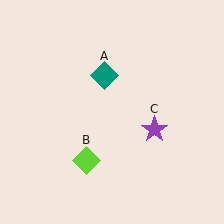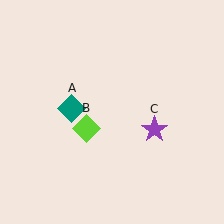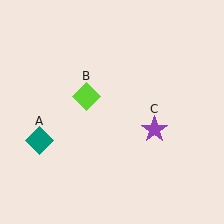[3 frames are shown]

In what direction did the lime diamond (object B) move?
The lime diamond (object B) moved up.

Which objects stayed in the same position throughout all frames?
Purple star (object C) remained stationary.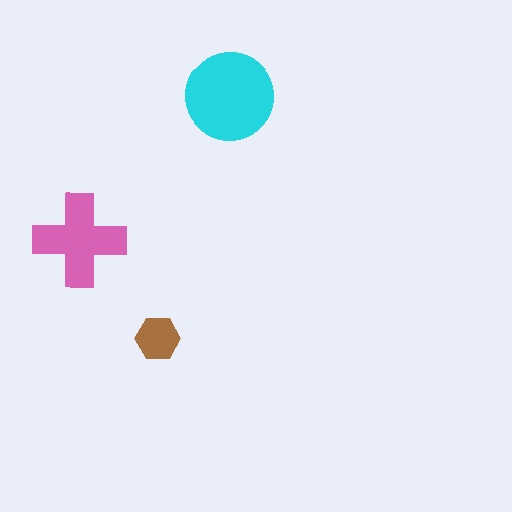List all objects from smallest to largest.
The brown hexagon, the pink cross, the cyan circle.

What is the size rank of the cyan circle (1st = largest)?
1st.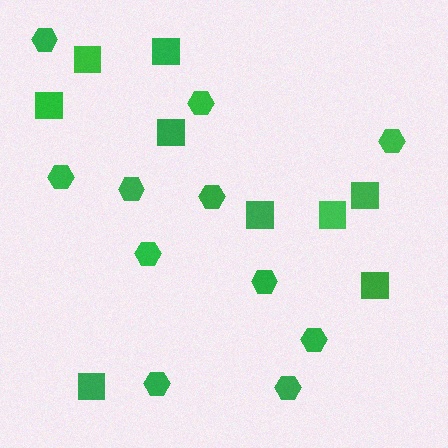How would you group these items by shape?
There are 2 groups: one group of squares (9) and one group of hexagons (11).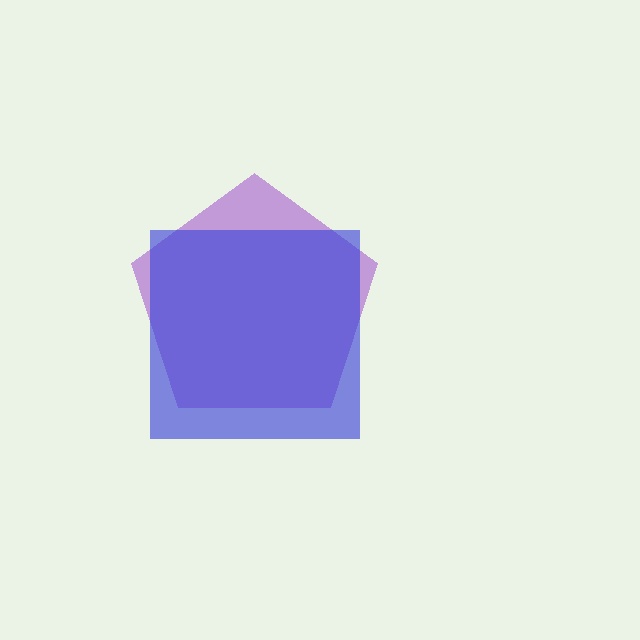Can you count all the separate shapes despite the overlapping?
Yes, there are 2 separate shapes.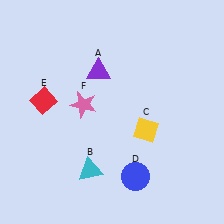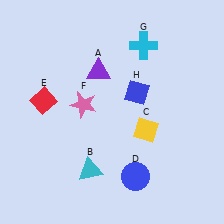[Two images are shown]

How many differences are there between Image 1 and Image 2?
There are 2 differences between the two images.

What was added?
A cyan cross (G), a blue diamond (H) were added in Image 2.